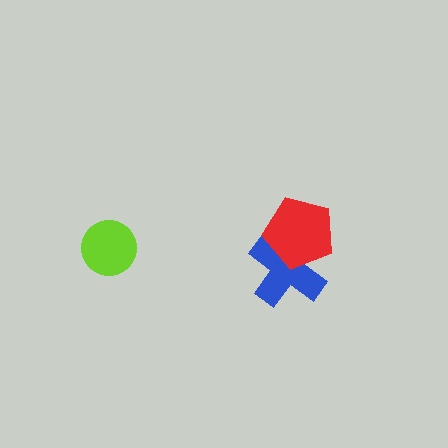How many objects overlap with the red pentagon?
1 object overlaps with the red pentagon.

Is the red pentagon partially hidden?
No, no other shape covers it.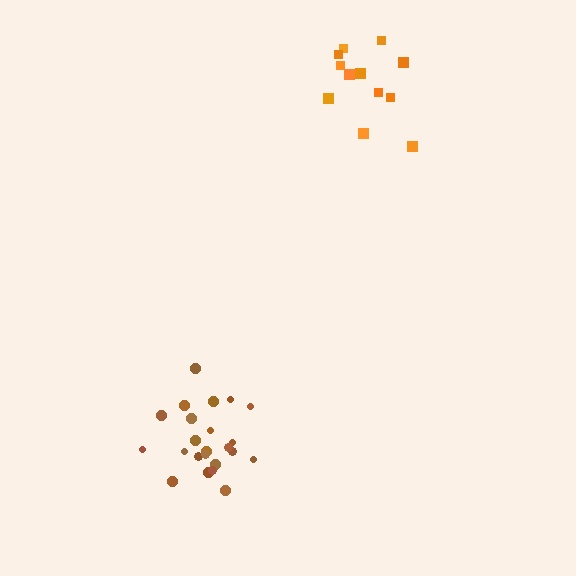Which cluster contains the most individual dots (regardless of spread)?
Brown (23).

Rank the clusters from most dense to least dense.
brown, orange.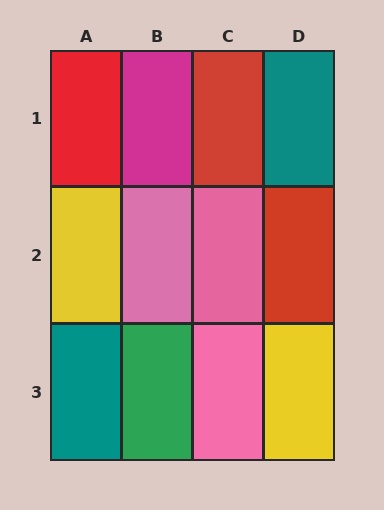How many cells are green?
1 cell is green.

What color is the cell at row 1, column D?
Teal.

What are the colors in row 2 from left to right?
Yellow, pink, pink, red.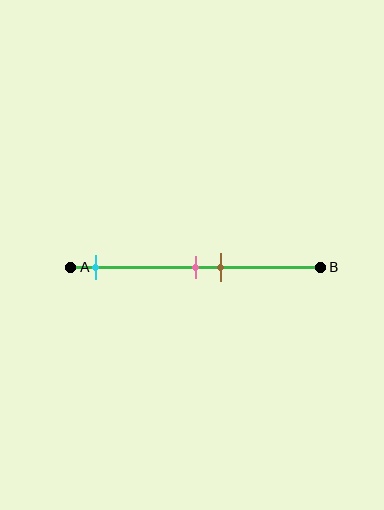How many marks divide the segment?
There are 3 marks dividing the segment.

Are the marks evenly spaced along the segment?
No, the marks are not evenly spaced.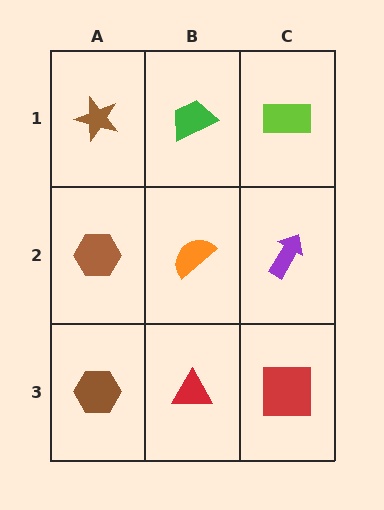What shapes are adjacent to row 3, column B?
An orange semicircle (row 2, column B), a brown hexagon (row 3, column A), a red square (row 3, column C).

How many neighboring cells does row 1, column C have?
2.